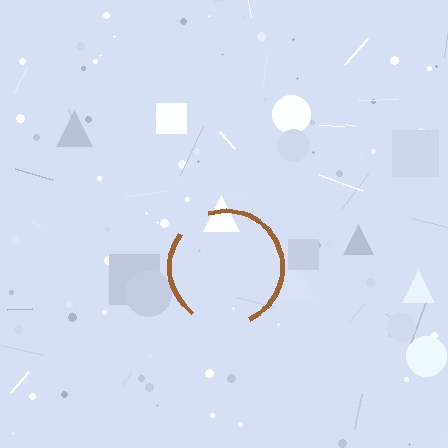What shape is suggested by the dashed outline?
The dashed outline suggests a circle.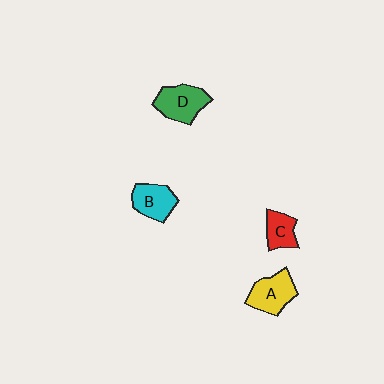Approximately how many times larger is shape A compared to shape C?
Approximately 1.5 times.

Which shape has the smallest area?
Shape C (red).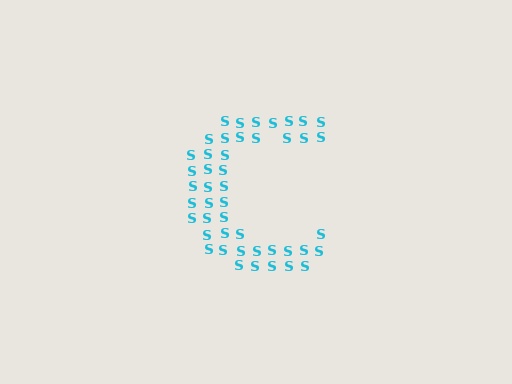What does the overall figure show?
The overall figure shows the letter C.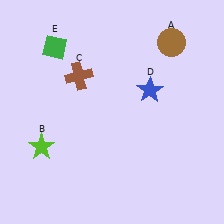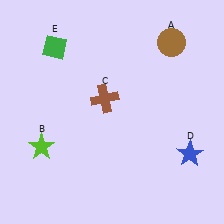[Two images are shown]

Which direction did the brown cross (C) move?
The brown cross (C) moved right.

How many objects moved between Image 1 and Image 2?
2 objects moved between the two images.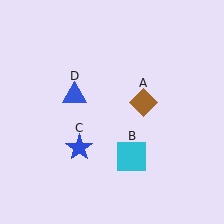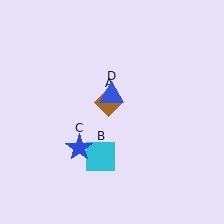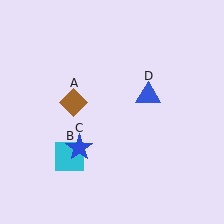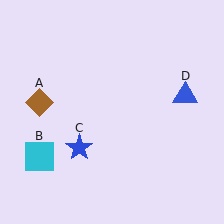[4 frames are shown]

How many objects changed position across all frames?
3 objects changed position: brown diamond (object A), cyan square (object B), blue triangle (object D).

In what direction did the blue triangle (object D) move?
The blue triangle (object D) moved right.